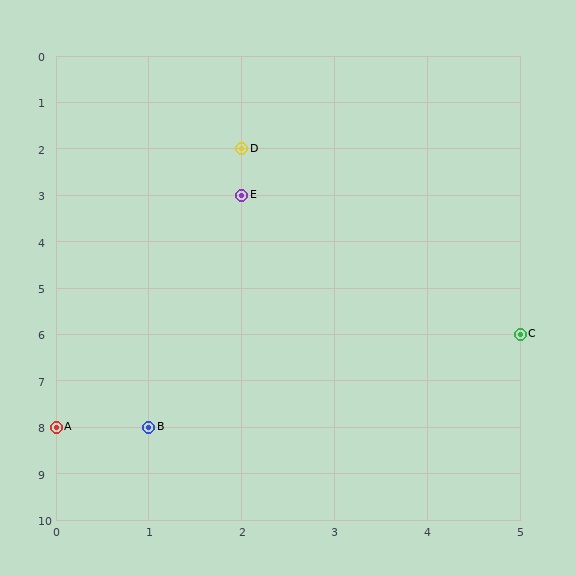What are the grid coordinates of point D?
Point D is at grid coordinates (2, 2).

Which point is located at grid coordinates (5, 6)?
Point C is at (5, 6).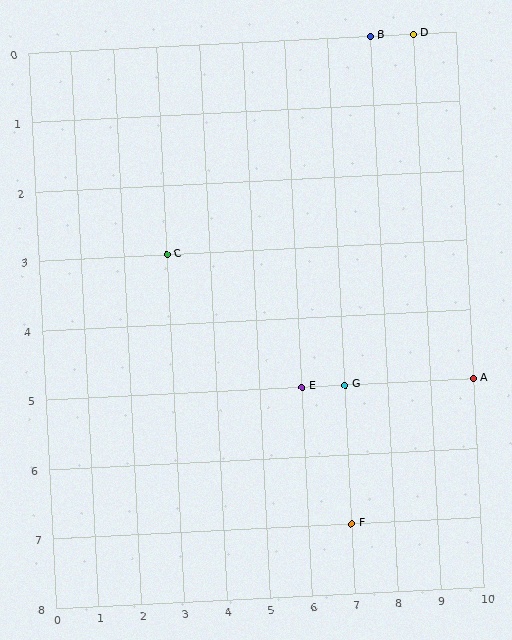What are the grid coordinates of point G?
Point G is at grid coordinates (7, 5).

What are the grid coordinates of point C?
Point C is at grid coordinates (3, 3).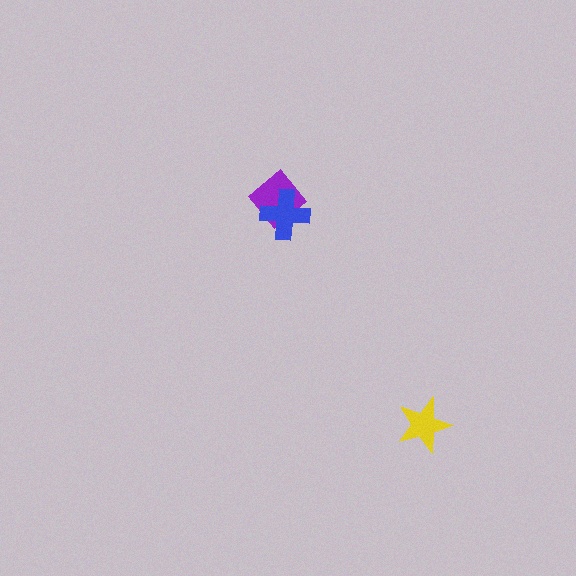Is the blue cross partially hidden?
No, no other shape covers it.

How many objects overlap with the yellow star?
0 objects overlap with the yellow star.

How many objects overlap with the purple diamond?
1 object overlaps with the purple diamond.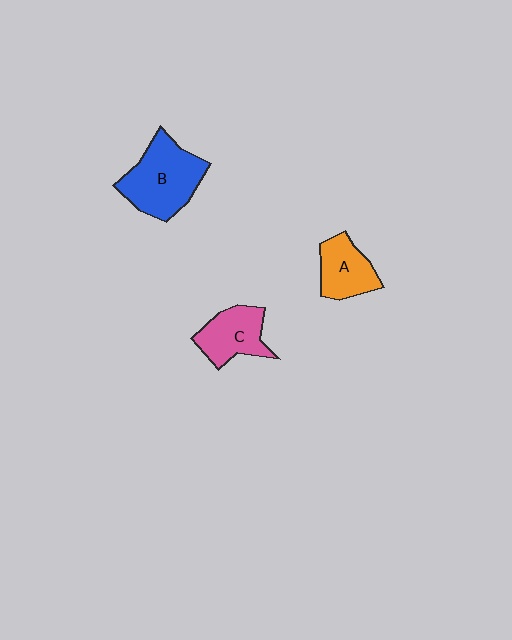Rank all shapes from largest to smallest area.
From largest to smallest: B (blue), C (pink), A (orange).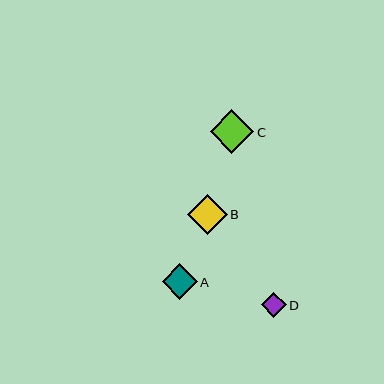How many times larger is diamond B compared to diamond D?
Diamond B is approximately 1.6 times the size of diamond D.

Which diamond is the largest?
Diamond C is the largest with a size of approximately 43 pixels.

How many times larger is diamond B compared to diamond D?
Diamond B is approximately 1.6 times the size of diamond D.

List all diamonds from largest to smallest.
From largest to smallest: C, B, A, D.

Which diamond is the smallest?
Diamond D is the smallest with a size of approximately 25 pixels.